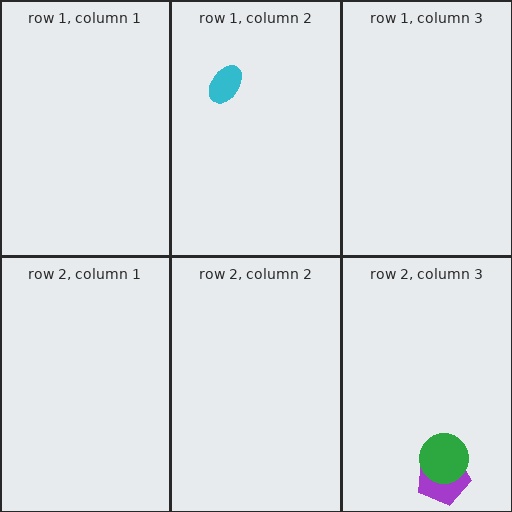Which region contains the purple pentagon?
The row 2, column 3 region.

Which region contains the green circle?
The row 2, column 3 region.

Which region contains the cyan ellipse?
The row 1, column 2 region.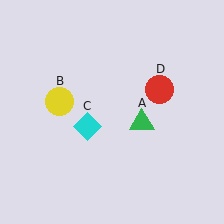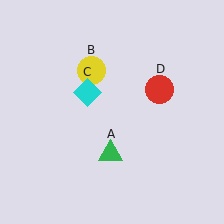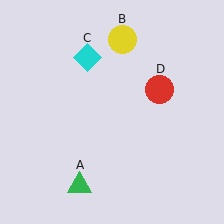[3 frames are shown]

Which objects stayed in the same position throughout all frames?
Red circle (object D) remained stationary.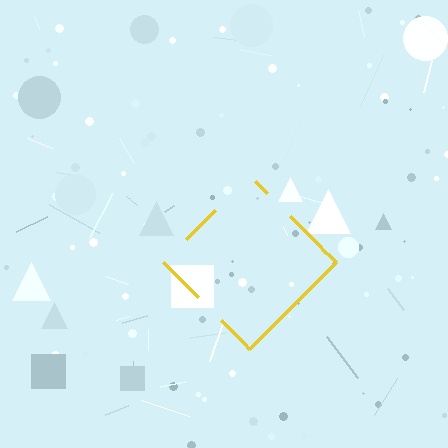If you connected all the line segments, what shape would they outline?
They would outline a diamond.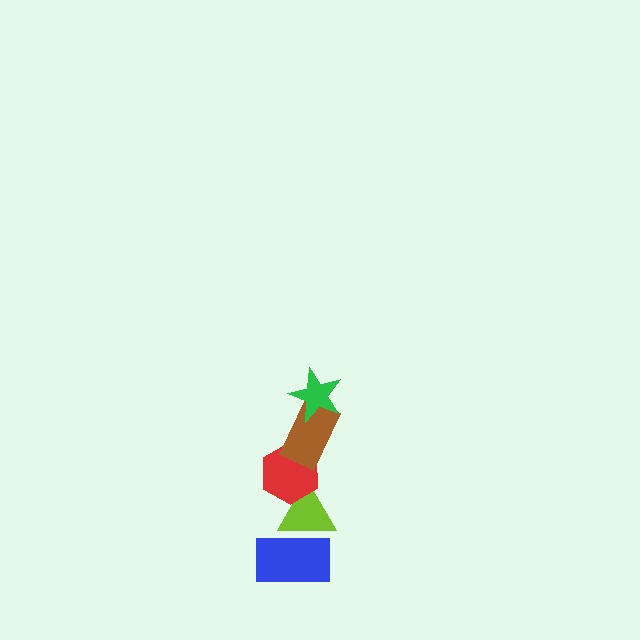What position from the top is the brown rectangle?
The brown rectangle is 2nd from the top.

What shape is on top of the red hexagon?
The brown rectangle is on top of the red hexagon.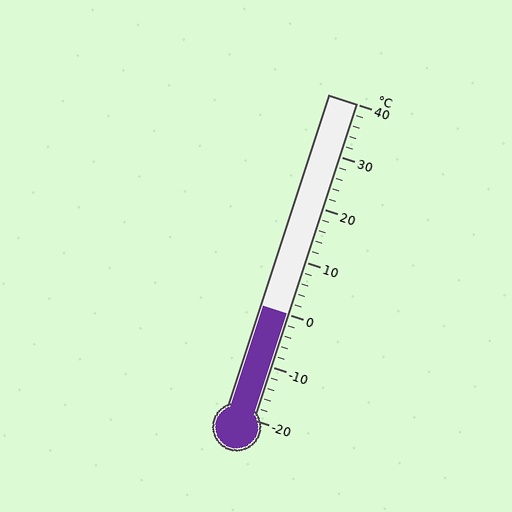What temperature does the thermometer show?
The thermometer shows approximately 0°C.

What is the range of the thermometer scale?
The thermometer scale ranges from -20°C to 40°C.